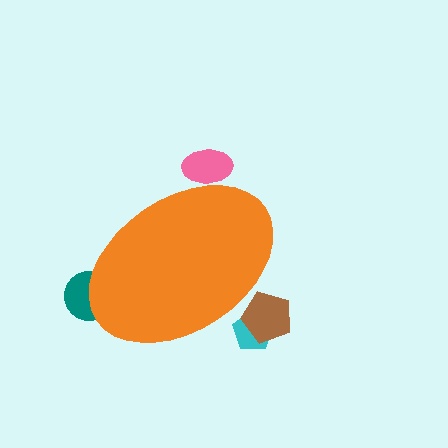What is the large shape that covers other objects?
An orange ellipse.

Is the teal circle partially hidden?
Yes, the teal circle is partially hidden behind the orange ellipse.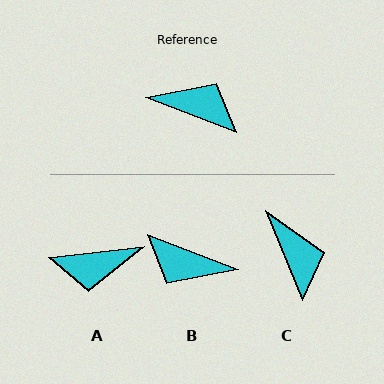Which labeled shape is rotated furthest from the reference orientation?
B, about 180 degrees away.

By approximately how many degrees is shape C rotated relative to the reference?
Approximately 47 degrees clockwise.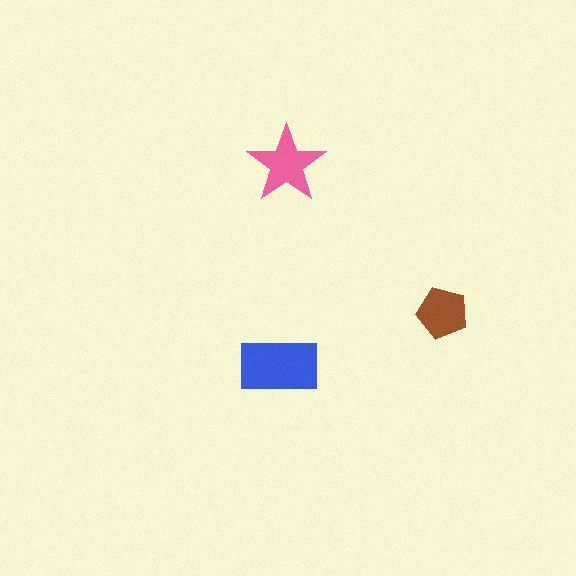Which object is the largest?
The blue rectangle.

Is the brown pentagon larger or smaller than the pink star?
Smaller.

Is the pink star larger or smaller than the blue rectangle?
Smaller.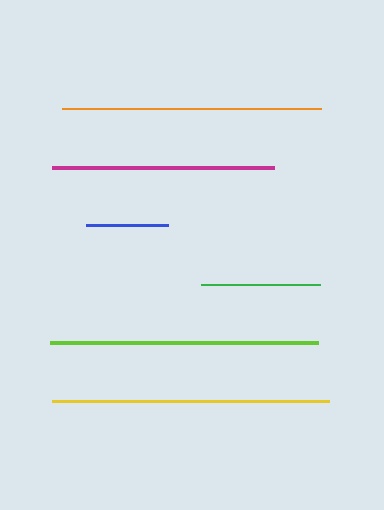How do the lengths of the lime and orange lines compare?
The lime and orange lines are approximately the same length.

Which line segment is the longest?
The yellow line is the longest at approximately 277 pixels.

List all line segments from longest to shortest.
From longest to shortest: yellow, lime, orange, magenta, green, blue.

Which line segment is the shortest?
The blue line is the shortest at approximately 82 pixels.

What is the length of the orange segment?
The orange segment is approximately 259 pixels long.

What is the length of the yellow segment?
The yellow segment is approximately 277 pixels long.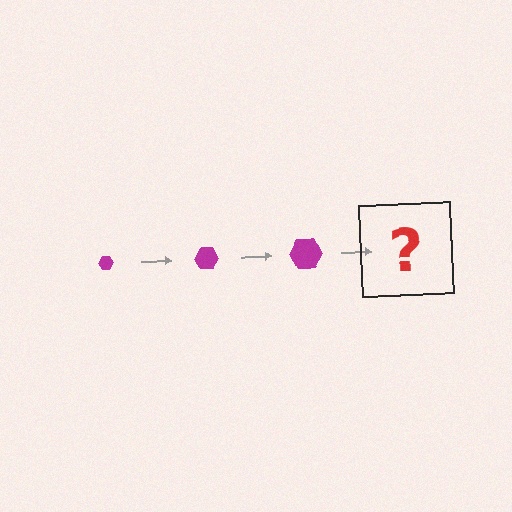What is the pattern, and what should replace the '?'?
The pattern is that the hexagon gets progressively larger each step. The '?' should be a magenta hexagon, larger than the previous one.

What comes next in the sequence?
The next element should be a magenta hexagon, larger than the previous one.